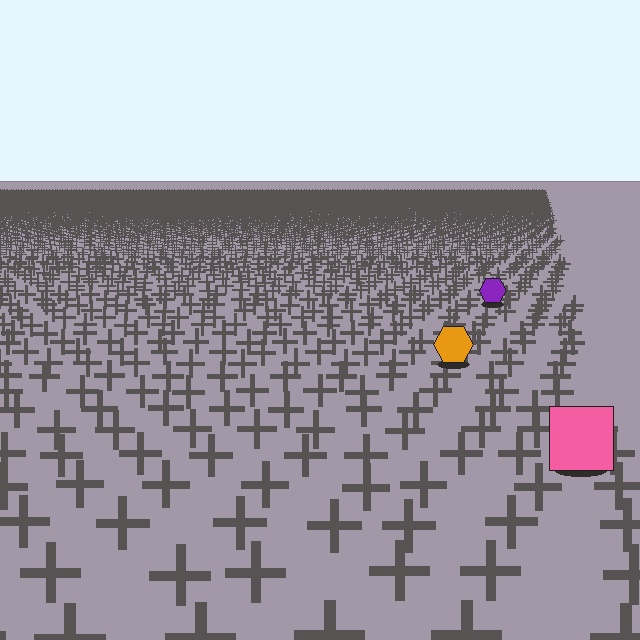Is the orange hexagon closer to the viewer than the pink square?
No. The pink square is closer — you can tell from the texture gradient: the ground texture is coarser near it.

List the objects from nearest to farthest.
From nearest to farthest: the pink square, the orange hexagon, the purple hexagon.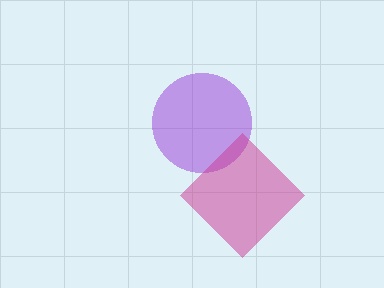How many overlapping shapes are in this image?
There are 2 overlapping shapes in the image.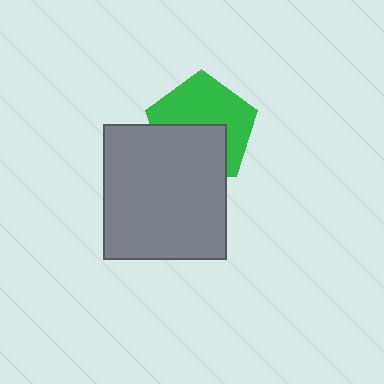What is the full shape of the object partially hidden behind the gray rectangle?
The partially hidden object is a green pentagon.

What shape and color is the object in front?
The object in front is a gray rectangle.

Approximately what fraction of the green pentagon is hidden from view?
Roughly 44% of the green pentagon is hidden behind the gray rectangle.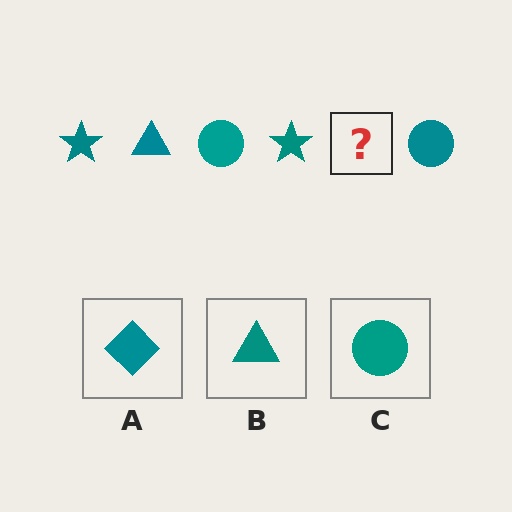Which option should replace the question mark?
Option B.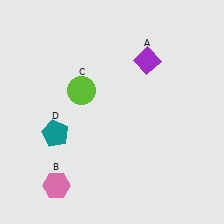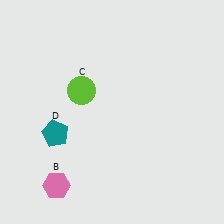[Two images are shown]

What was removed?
The purple diamond (A) was removed in Image 2.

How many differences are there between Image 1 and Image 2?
There is 1 difference between the two images.